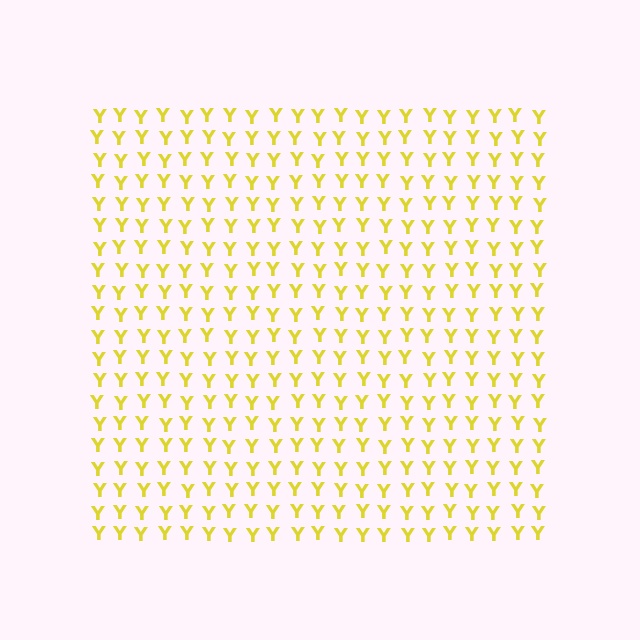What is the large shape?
The large shape is a square.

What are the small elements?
The small elements are letter Y's.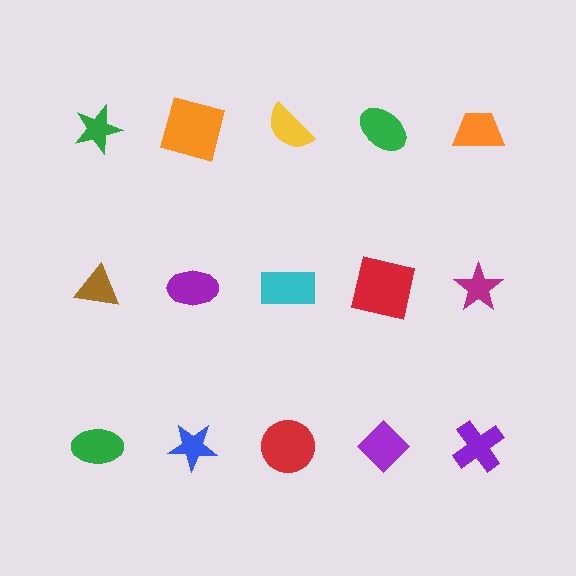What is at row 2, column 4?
A red square.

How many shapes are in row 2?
5 shapes.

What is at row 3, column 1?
A green ellipse.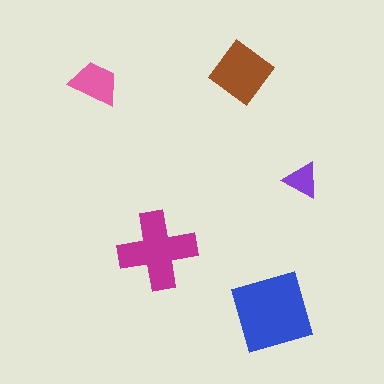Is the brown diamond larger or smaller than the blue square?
Smaller.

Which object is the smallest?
The purple triangle.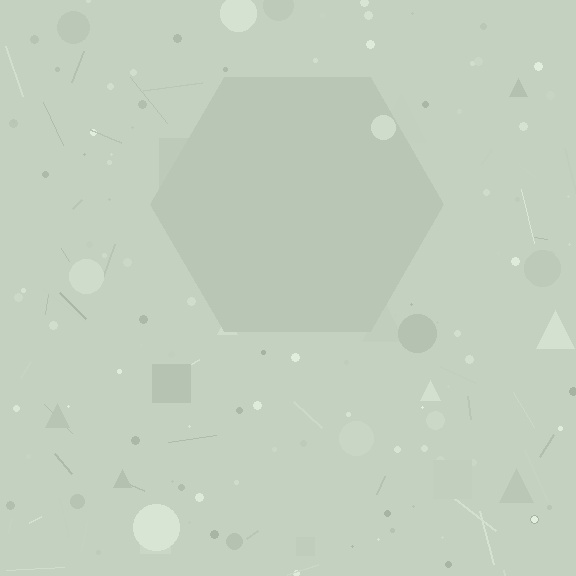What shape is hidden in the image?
A hexagon is hidden in the image.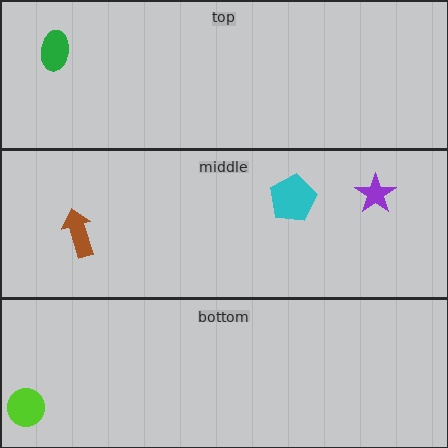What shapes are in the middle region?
The purple star, the cyan pentagon, the brown arrow.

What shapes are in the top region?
The green ellipse.